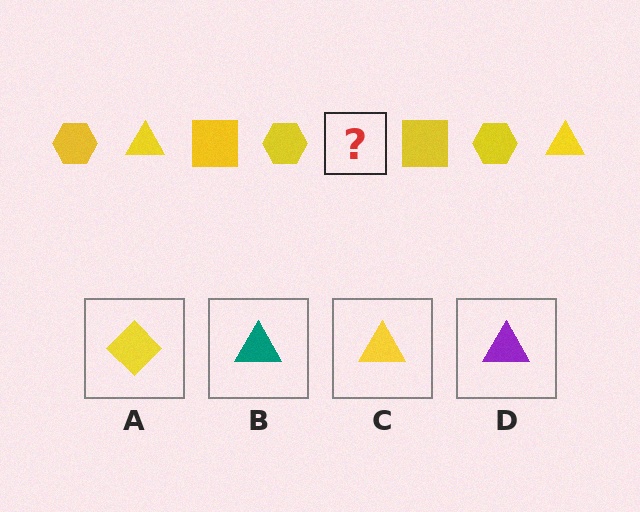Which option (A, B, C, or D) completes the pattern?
C.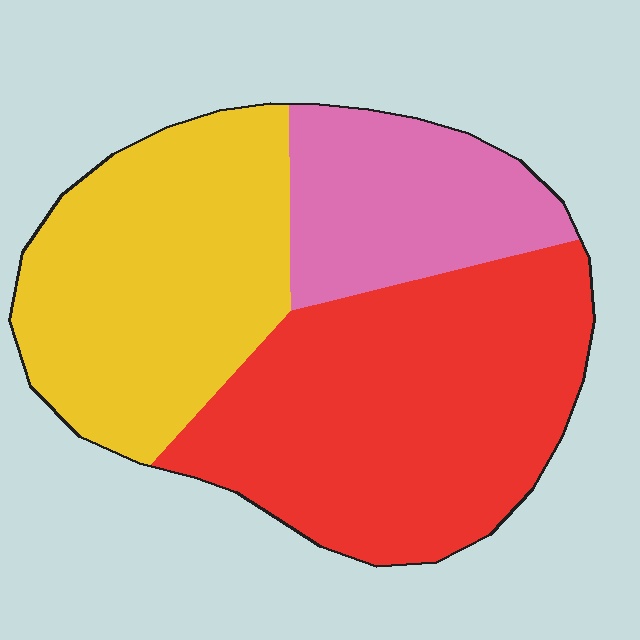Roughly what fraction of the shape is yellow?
Yellow covers 35% of the shape.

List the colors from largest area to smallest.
From largest to smallest: red, yellow, pink.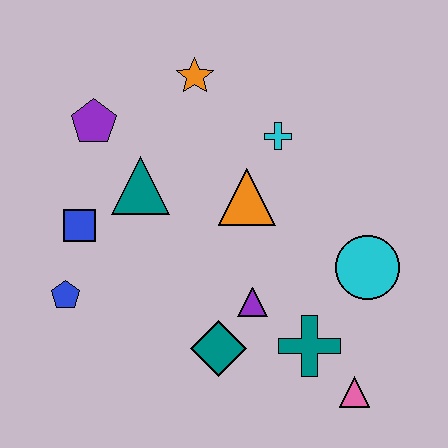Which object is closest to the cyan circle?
The teal cross is closest to the cyan circle.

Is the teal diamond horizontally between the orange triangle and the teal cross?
No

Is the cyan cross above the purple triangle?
Yes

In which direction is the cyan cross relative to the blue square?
The cyan cross is to the right of the blue square.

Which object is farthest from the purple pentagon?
The pink triangle is farthest from the purple pentagon.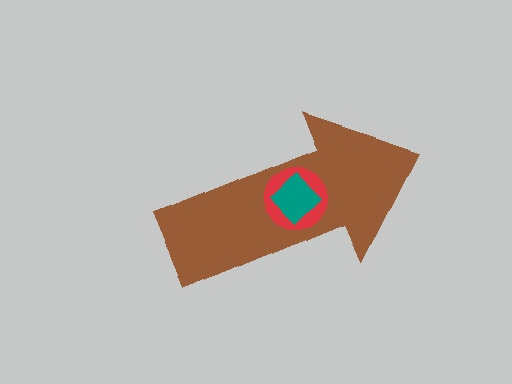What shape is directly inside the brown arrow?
The red circle.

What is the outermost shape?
The brown arrow.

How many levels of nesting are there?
3.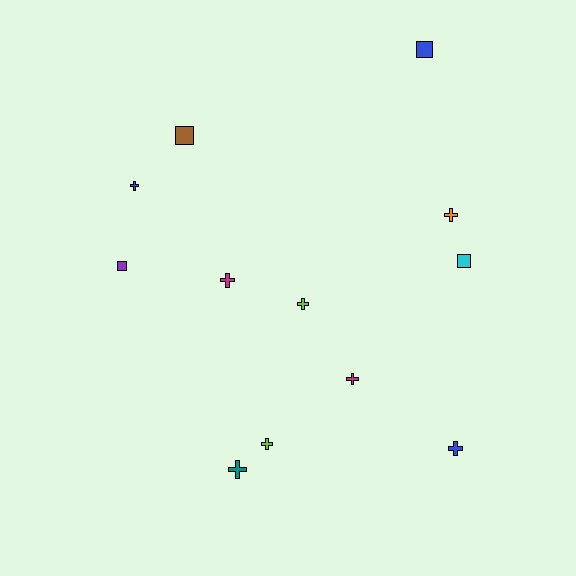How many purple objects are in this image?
There is 1 purple object.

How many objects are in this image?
There are 12 objects.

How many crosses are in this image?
There are 8 crosses.